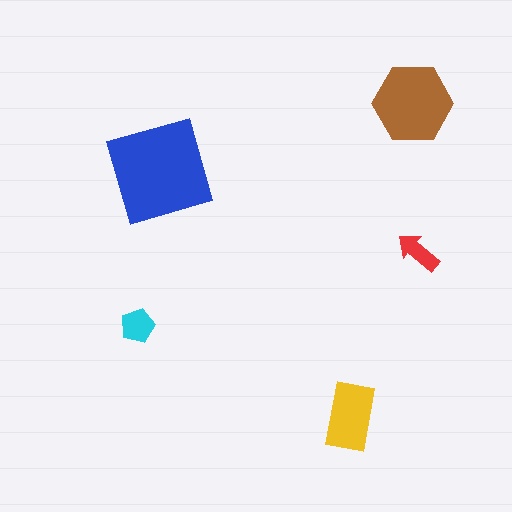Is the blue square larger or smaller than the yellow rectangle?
Larger.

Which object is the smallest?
The red arrow.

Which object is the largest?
The blue square.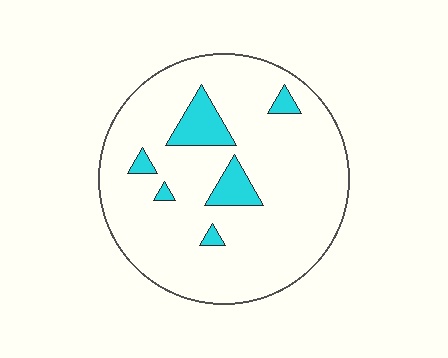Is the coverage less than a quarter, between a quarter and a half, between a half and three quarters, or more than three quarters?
Less than a quarter.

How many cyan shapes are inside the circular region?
6.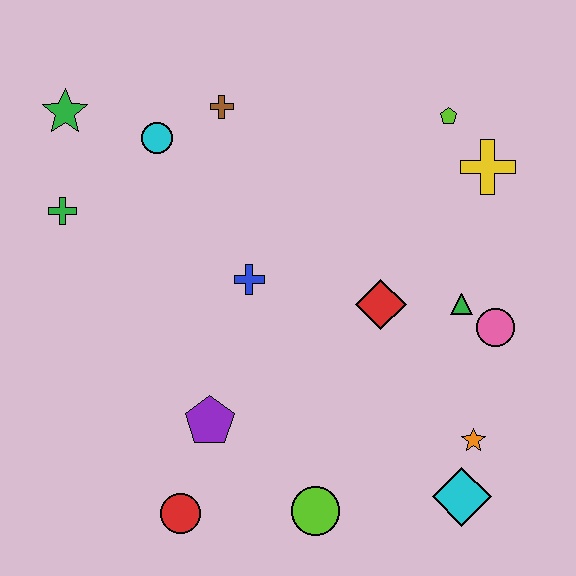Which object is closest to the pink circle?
The green triangle is closest to the pink circle.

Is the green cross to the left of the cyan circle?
Yes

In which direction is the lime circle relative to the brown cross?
The lime circle is below the brown cross.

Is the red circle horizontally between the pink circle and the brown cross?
No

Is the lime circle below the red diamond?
Yes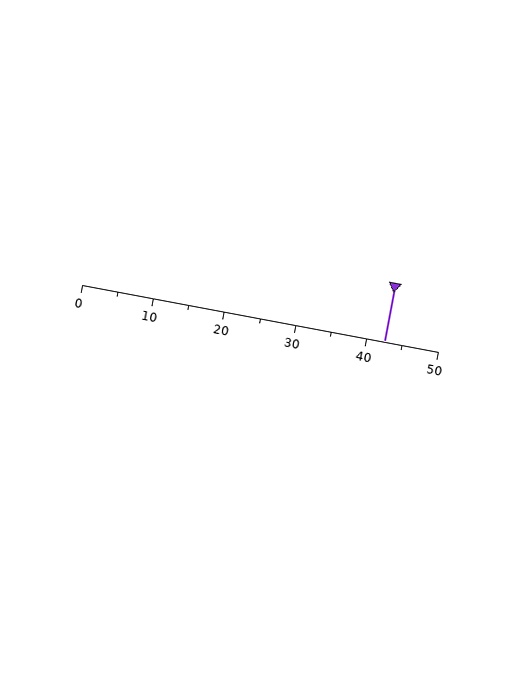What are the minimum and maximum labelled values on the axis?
The axis runs from 0 to 50.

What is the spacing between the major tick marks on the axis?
The major ticks are spaced 10 apart.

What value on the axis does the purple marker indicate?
The marker indicates approximately 42.5.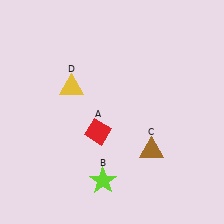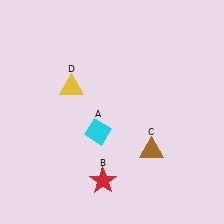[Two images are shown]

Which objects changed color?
A changed from red to cyan. B changed from lime to red.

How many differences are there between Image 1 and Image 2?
There are 2 differences between the two images.